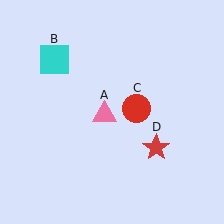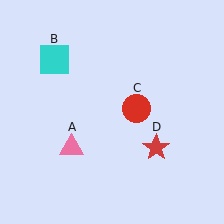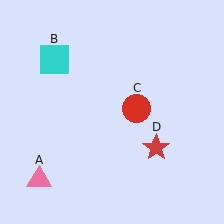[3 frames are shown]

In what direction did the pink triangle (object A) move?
The pink triangle (object A) moved down and to the left.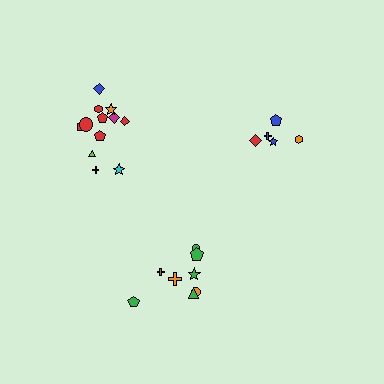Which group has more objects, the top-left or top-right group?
The top-left group.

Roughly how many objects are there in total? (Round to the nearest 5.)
Roughly 25 objects in total.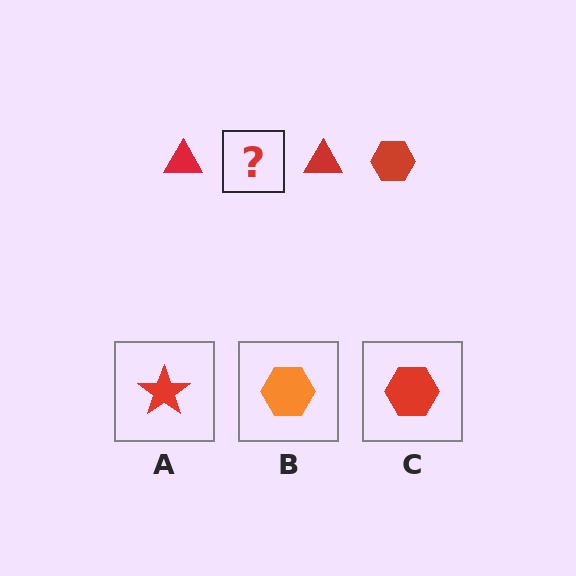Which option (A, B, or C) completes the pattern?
C.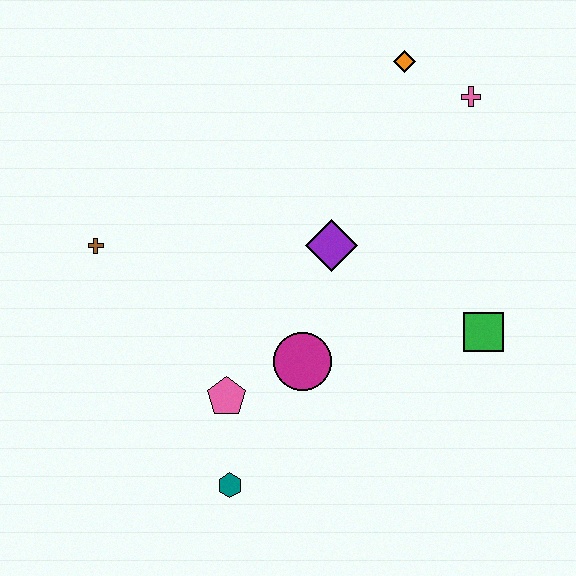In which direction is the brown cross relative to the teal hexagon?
The brown cross is above the teal hexagon.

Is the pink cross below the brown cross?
No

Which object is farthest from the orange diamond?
The teal hexagon is farthest from the orange diamond.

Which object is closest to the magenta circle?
The pink pentagon is closest to the magenta circle.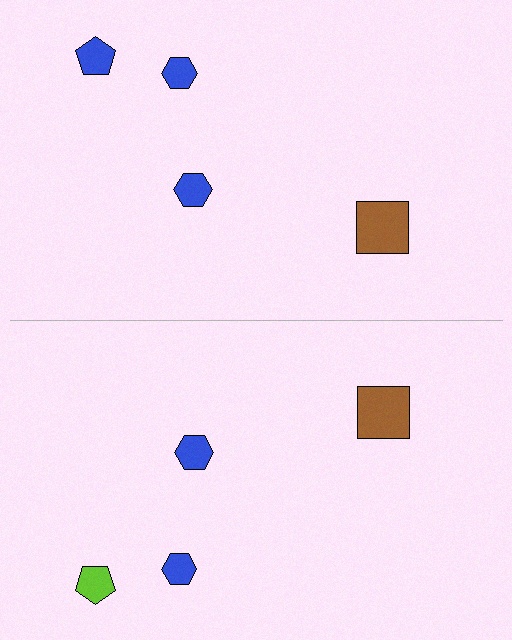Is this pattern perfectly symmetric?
No, the pattern is not perfectly symmetric. The lime pentagon on the bottom side breaks the symmetry — its mirror counterpart is blue.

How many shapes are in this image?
There are 8 shapes in this image.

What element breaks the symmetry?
The lime pentagon on the bottom side breaks the symmetry — its mirror counterpart is blue.